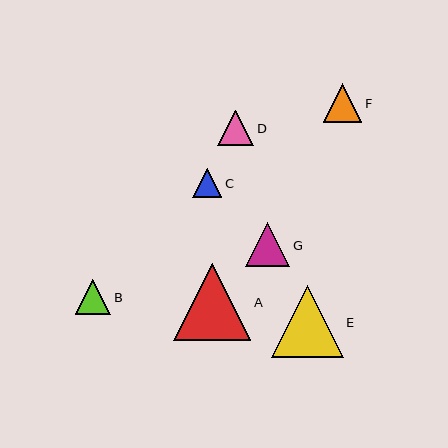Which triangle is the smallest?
Triangle C is the smallest with a size of approximately 30 pixels.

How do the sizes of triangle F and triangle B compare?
Triangle F and triangle B are approximately the same size.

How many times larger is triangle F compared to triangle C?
Triangle F is approximately 1.3 times the size of triangle C.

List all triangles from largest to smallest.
From largest to smallest: A, E, G, F, D, B, C.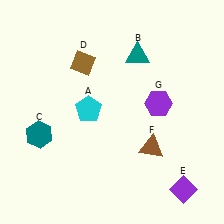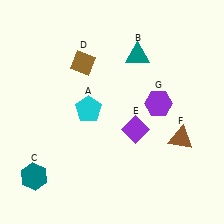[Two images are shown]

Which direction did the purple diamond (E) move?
The purple diamond (E) moved up.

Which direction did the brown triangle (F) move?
The brown triangle (F) moved right.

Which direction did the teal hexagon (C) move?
The teal hexagon (C) moved down.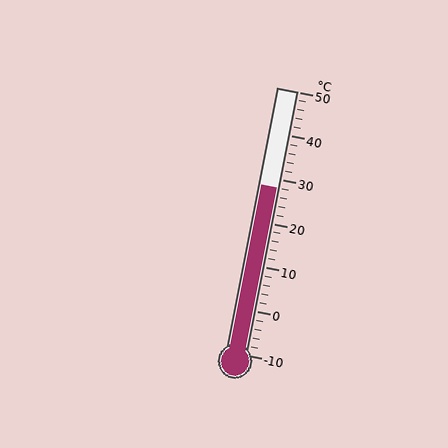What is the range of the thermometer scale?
The thermometer scale ranges from -10°C to 50°C.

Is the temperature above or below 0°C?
The temperature is above 0°C.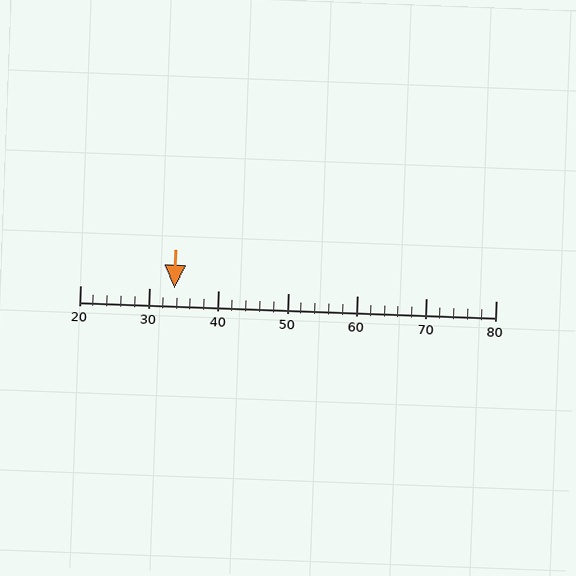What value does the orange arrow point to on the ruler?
The orange arrow points to approximately 34.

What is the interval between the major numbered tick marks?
The major tick marks are spaced 10 units apart.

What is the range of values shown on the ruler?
The ruler shows values from 20 to 80.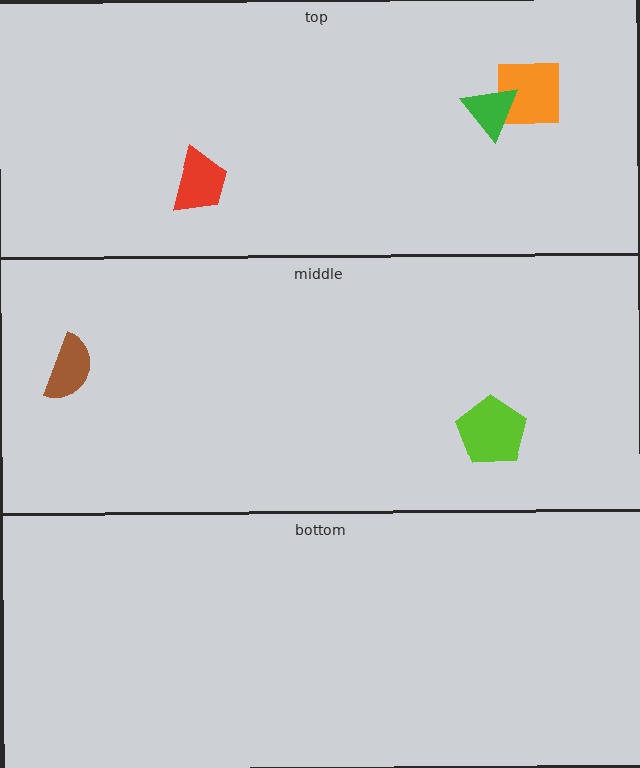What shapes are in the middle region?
The lime pentagon, the brown semicircle.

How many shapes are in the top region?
3.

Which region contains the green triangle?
The top region.